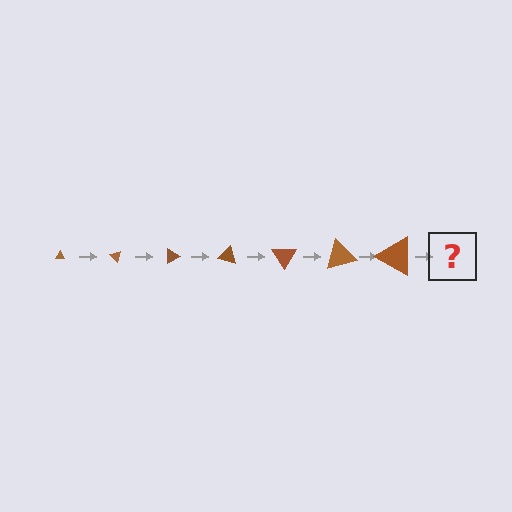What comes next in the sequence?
The next element should be a triangle, larger than the previous one and rotated 315 degrees from the start.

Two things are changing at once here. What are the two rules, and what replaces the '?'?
The two rules are that the triangle grows larger each step and it rotates 45 degrees each step. The '?' should be a triangle, larger than the previous one and rotated 315 degrees from the start.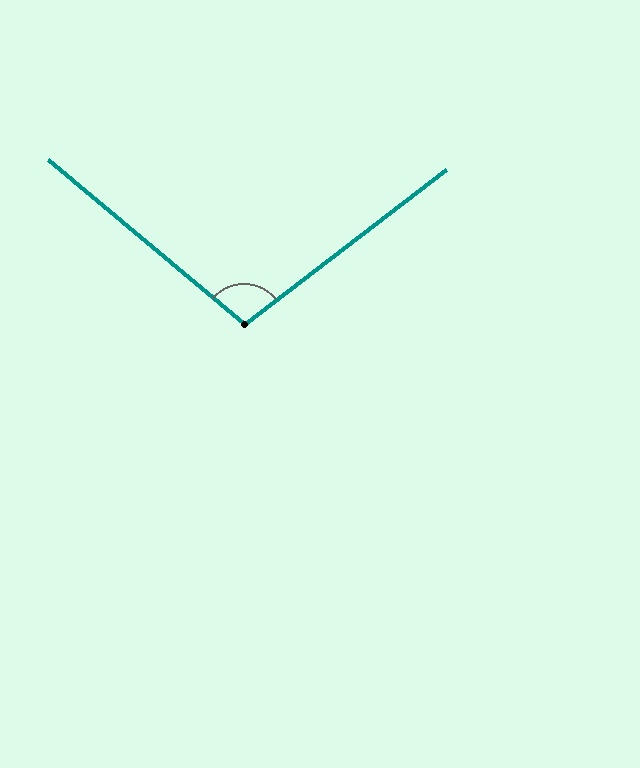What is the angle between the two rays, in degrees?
Approximately 103 degrees.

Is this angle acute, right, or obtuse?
It is obtuse.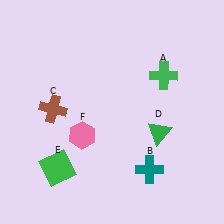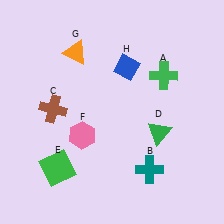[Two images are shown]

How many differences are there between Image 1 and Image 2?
There are 2 differences between the two images.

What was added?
An orange triangle (G), a blue diamond (H) were added in Image 2.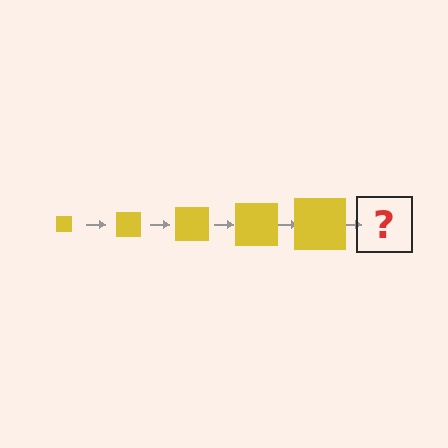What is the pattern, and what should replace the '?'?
The pattern is that the square gets progressively larger each step. The '?' should be a yellow square, larger than the previous one.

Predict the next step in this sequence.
The next step is a yellow square, larger than the previous one.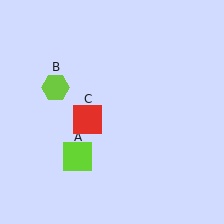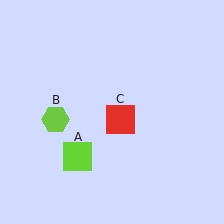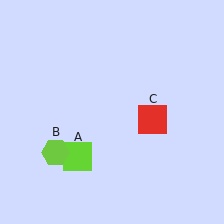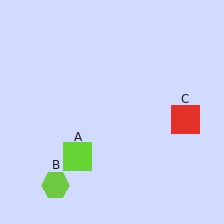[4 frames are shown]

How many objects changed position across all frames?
2 objects changed position: lime hexagon (object B), red square (object C).